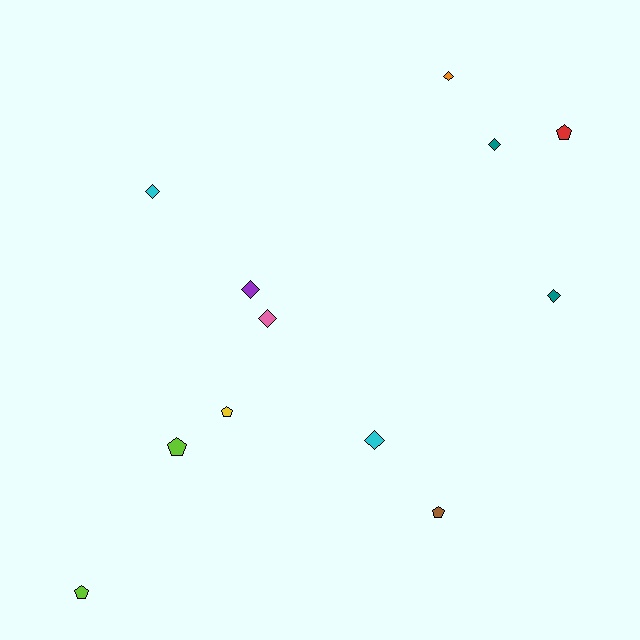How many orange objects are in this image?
There is 1 orange object.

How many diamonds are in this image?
There are 7 diamonds.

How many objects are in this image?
There are 12 objects.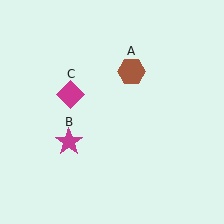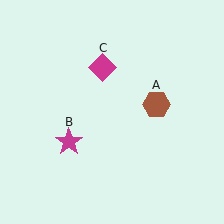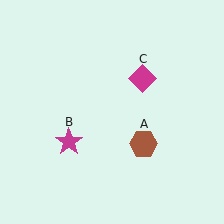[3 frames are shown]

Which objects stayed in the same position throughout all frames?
Magenta star (object B) remained stationary.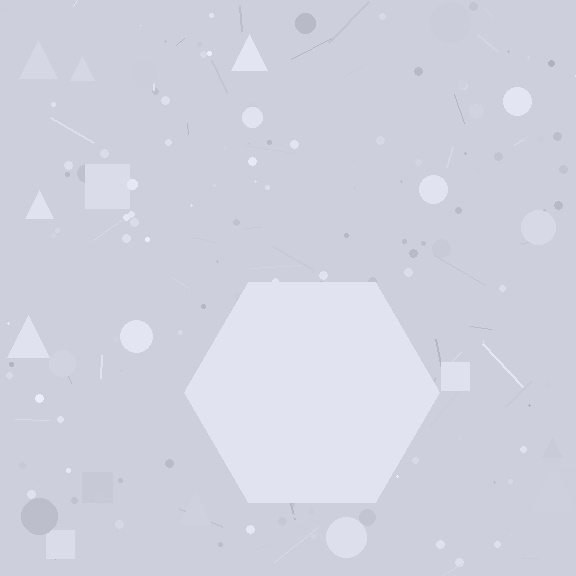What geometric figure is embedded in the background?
A hexagon is embedded in the background.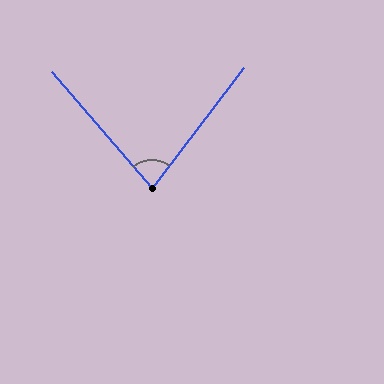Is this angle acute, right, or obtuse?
It is acute.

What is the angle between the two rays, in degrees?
Approximately 78 degrees.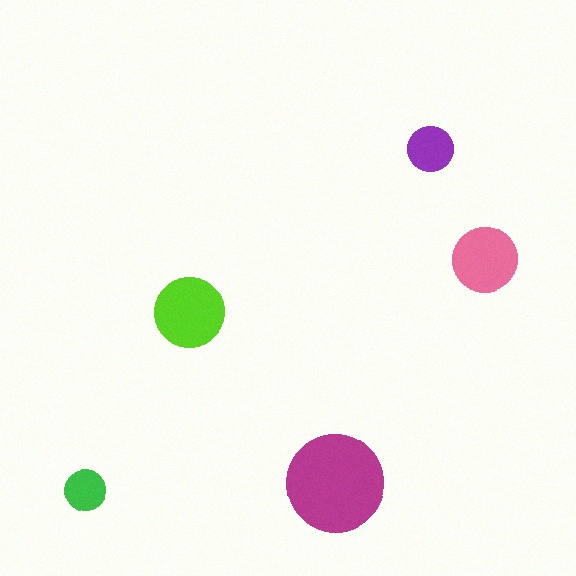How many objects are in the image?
There are 5 objects in the image.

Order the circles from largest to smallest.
the magenta one, the lime one, the pink one, the purple one, the green one.